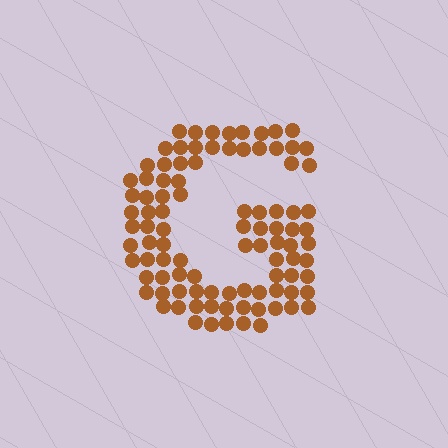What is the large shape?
The large shape is the letter G.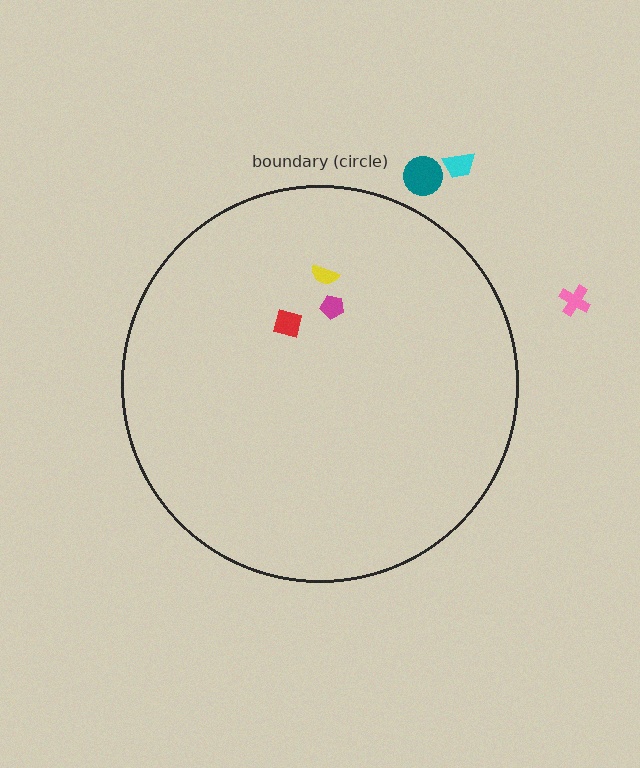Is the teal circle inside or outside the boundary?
Outside.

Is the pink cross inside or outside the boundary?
Outside.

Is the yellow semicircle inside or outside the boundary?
Inside.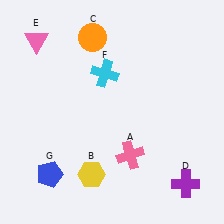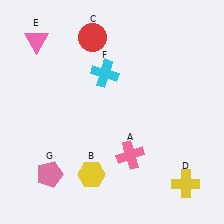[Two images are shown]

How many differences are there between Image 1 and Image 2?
There are 3 differences between the two images.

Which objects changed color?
C changed from orange to red. D changed from purple to yellow. G changed from blue to pink.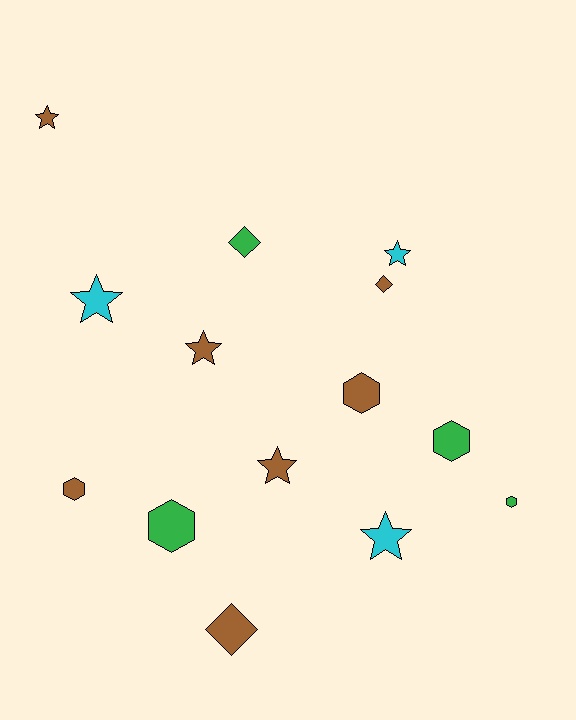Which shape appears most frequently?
Star, with 6 objects.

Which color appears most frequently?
Brown, with 7 objects.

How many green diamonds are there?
There is 1 green diamond.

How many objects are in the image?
There are 14 objects.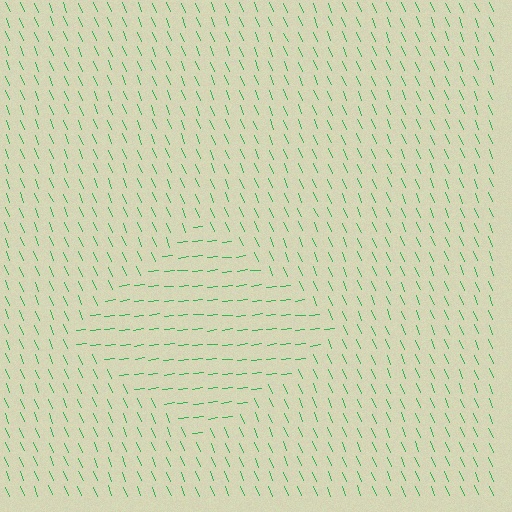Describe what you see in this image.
The image is filled with small green line segments. A diamond region in the image has lines oriented differently from the surrounding lines, creating a visible texture boundary.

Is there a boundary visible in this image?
Yes, there is a texture boundary formed by a change in line orientation.